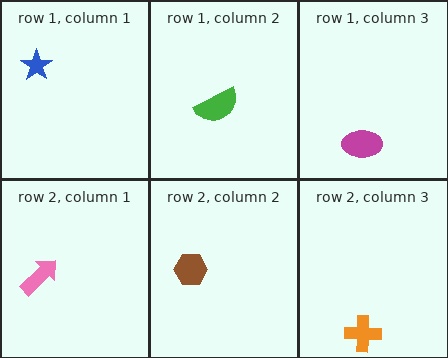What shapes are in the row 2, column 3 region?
The orange cross.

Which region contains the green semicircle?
The row 1, column 2 region.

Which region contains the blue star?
The row 1, column 1 region.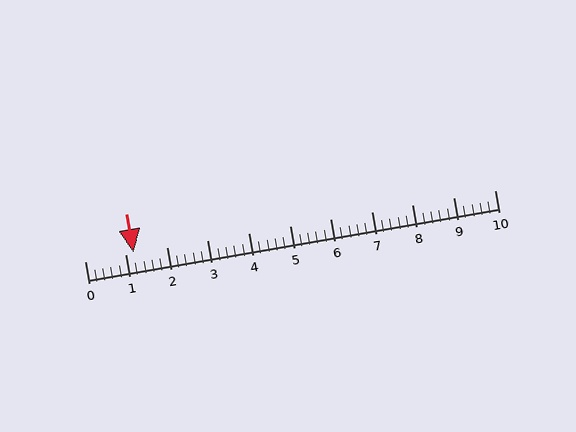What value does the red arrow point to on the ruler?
The red arrow points to approximately 1.2.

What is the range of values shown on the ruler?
The ruler shows values from 0 to 10.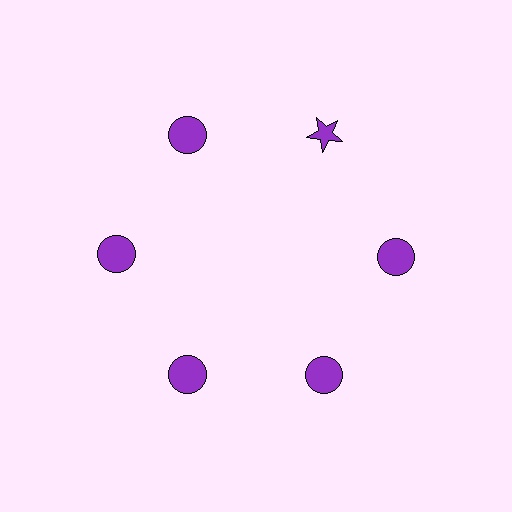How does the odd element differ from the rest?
It has a different shape: star instead of circle.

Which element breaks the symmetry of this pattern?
The purple star at roughly the 1 o'clock position breaks the symmetry. All other shapes are purple circles.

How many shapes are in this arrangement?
There are 6 shapes arranged in a ring pattern.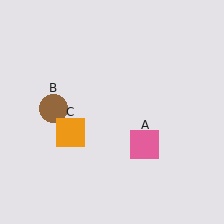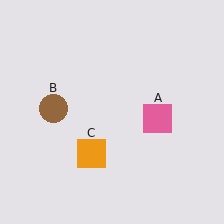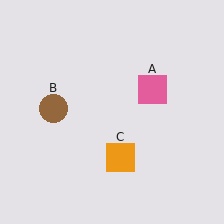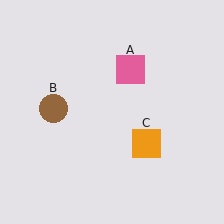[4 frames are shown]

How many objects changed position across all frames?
2 objects changed position: pink square (object A), orange square (object C).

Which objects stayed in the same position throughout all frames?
Brown circle (object B) remained stationary.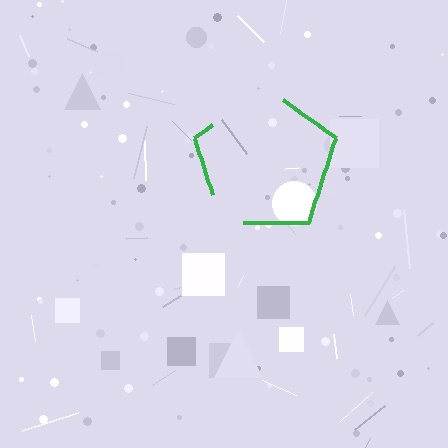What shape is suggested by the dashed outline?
The dashed outline suggests a pentagon.